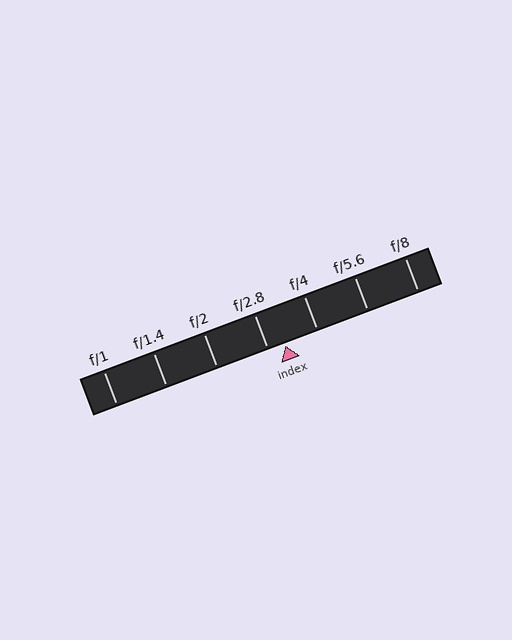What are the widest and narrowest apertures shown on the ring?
The widest aperture shown is f/1 and the narrowest is f/8.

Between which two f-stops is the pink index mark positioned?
The index mark is between f/2.8 and f/4.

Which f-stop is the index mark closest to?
The index mark is closest to f/2.8.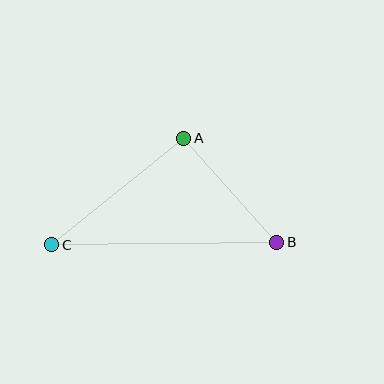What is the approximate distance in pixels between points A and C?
The distance between A and C is approximately 170 pixels.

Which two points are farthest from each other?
Points B and C are farthest from each other.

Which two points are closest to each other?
Points A and B are closest to each other.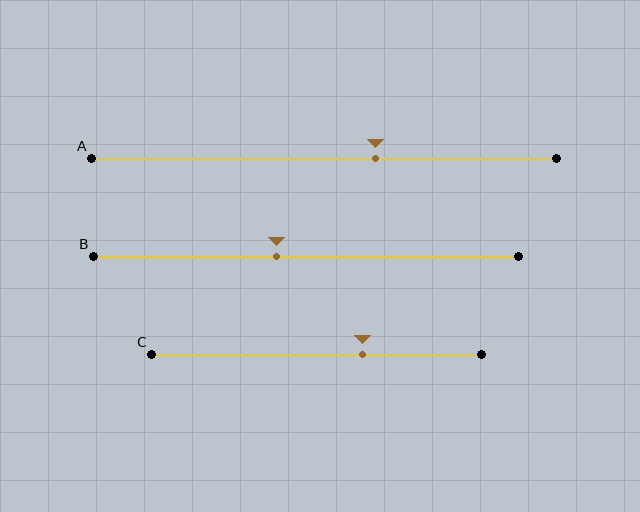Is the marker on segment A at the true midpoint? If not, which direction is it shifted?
No, the marker on segment A is shifted to the right by about 11% of the segment length.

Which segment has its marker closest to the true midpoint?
Segment B has its marker closest to the true midpoint.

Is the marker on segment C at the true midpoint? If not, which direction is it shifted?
No, the marker on segment C is shifted to the right by about 14% of the segment length.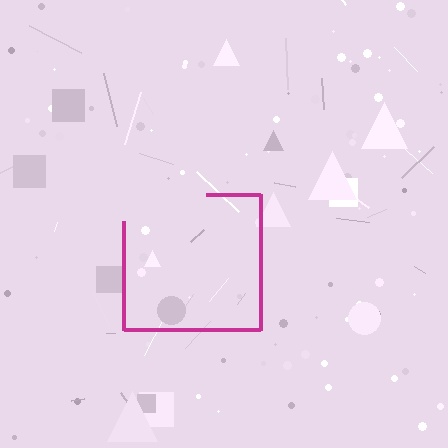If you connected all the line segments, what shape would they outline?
They would outline a square.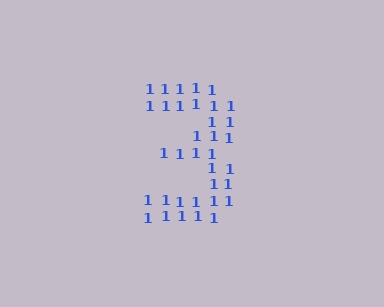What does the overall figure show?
The overall figure shows the digit 3.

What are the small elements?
The small elements are digit 1's.